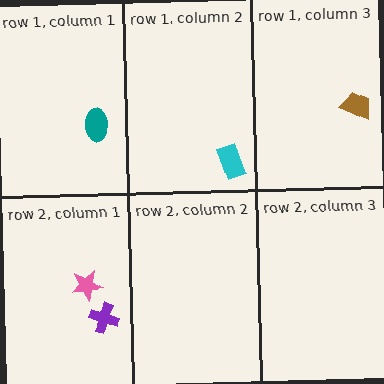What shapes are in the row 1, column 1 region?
The teal ellipse.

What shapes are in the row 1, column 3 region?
The brown trapezoid.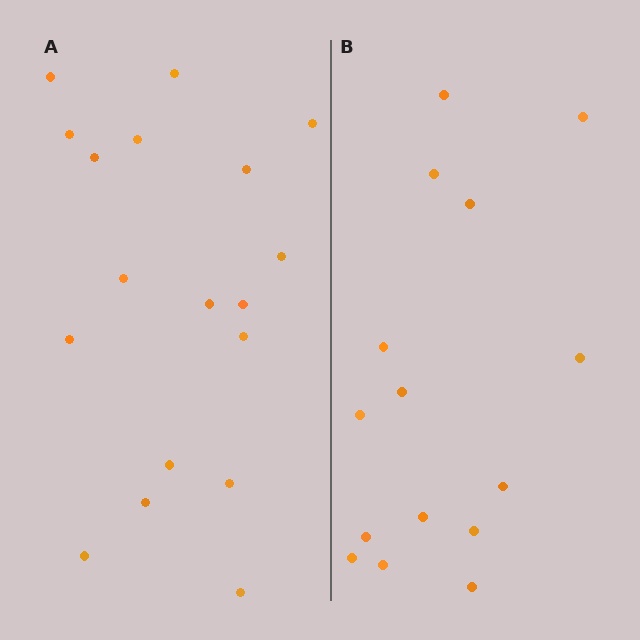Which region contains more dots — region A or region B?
Region A (the left region) has more dots.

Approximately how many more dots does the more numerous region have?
Region A has just a few more — roughly 2 or 3 more dots than region B.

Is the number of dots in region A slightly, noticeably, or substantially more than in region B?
Region A has only slightly more — the two regions are fairly close. The ratio is roughly 1.2 to 1.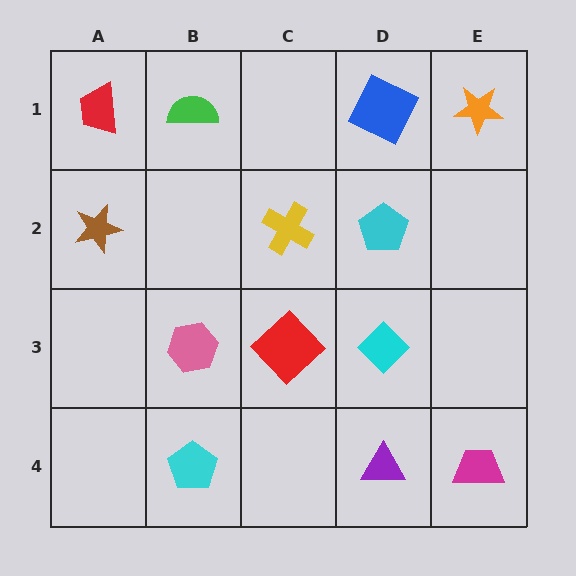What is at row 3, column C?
A red diamond.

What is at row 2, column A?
A brown star.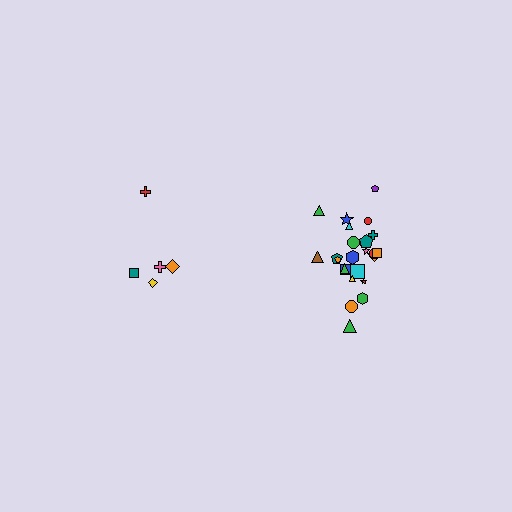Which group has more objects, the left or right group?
The right group.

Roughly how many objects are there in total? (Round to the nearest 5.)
Roughly 30 objects in total.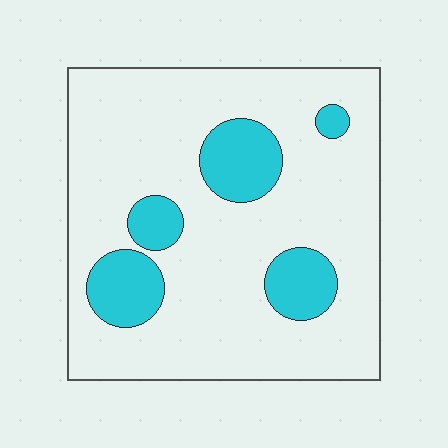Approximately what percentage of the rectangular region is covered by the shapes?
Approximately 20%.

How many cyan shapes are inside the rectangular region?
5.